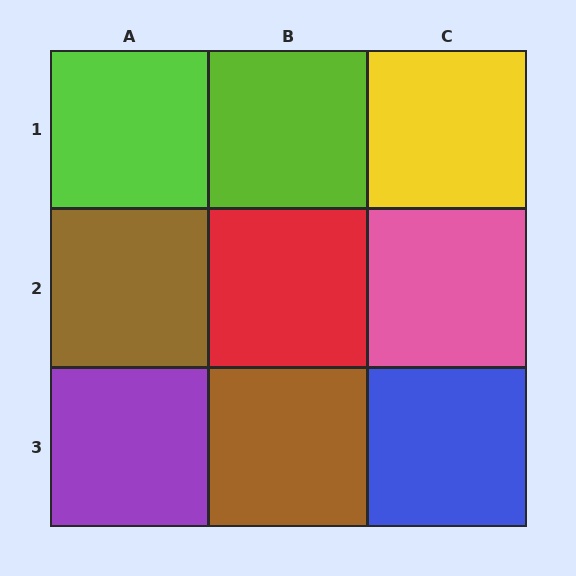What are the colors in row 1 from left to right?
Lime, lime, yellow.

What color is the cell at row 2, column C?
Pink.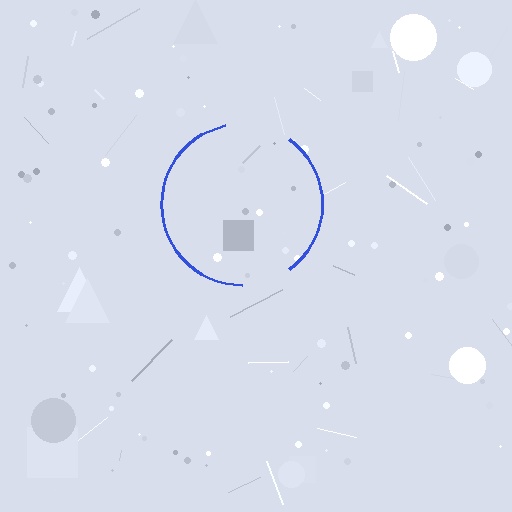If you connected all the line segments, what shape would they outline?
They would outline a circle.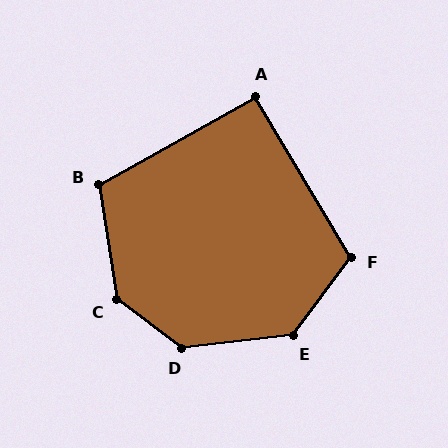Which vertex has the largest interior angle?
D, at approximately 137 degrees.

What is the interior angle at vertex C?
Approximately 136 degrees (obtuse).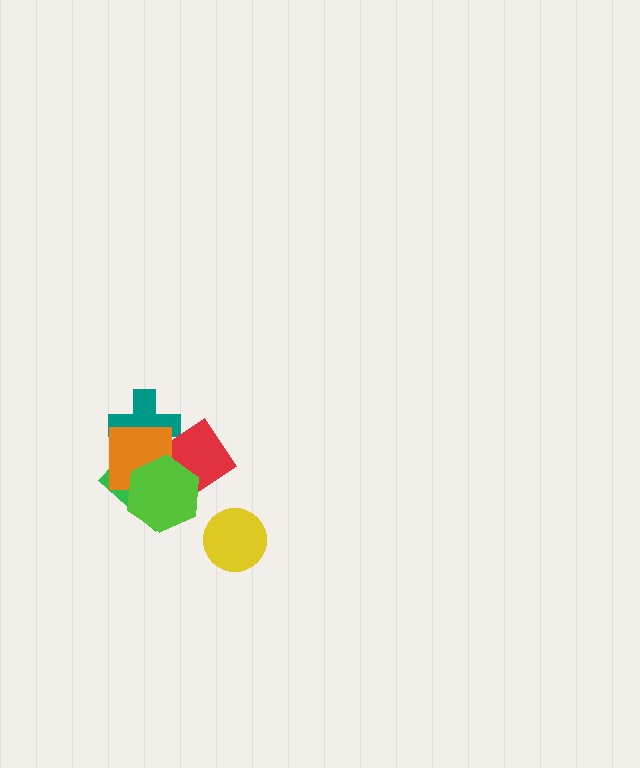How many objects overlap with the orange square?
4 objects overlap with the orange square.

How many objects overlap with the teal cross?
3 objects overlap with the teal cross.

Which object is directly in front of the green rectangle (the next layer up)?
The orange square is directly in front of the green rectangle.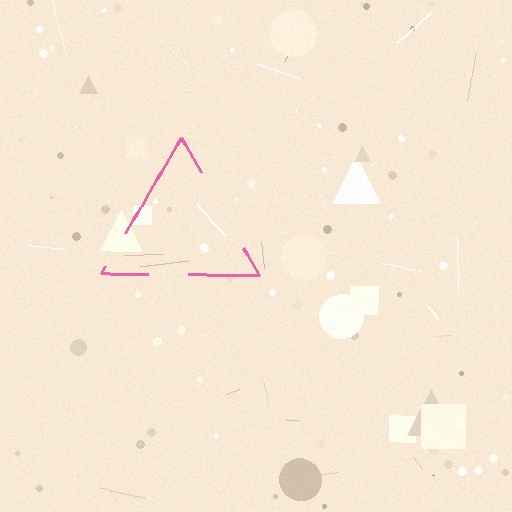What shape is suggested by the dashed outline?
The dashed outline suggests a triangle.